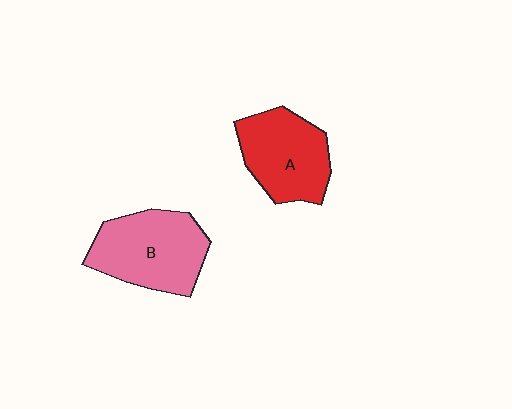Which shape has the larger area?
Shape B (pink).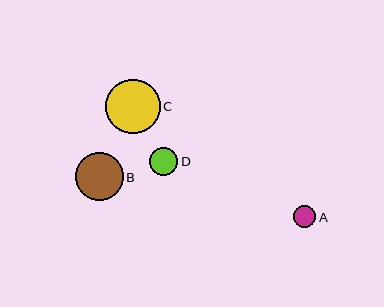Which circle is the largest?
Circle C is the largest with a size of approximately 54 pixels.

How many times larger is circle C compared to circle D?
Circle C is approximately 1.9 times the size of circle D.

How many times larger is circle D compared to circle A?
Circle D is approximately 1.3 times the size of circle A.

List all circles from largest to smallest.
From largest to smallest: C, B, D, A.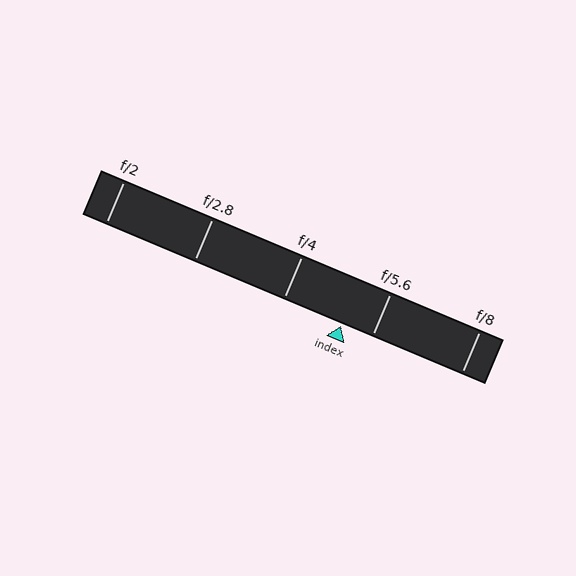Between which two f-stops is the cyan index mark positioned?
The index mark is between f/4 and f/5.6.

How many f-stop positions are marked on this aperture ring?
There are 5 f-stop positions marked.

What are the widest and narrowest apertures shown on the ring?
The widest aperture shown is f/2 and the narrowest is f/8.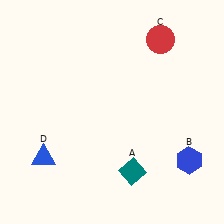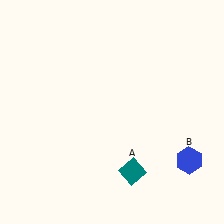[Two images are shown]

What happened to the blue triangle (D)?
The blue triangle (D) was removed in Image 2. It was in the bottom-left area of Image 1.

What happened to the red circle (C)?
The red circle (C) was removed in Image 2. It was in the top-right area of Image 1.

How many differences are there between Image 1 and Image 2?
There are 2 differences between the two images.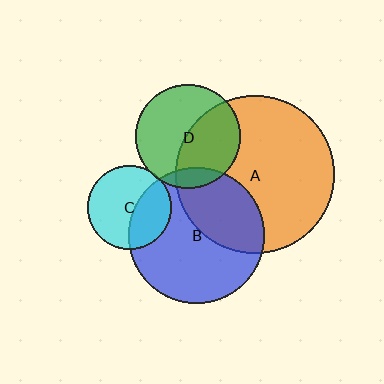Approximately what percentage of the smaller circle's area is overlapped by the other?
Approximately 5%.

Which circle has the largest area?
Circle A (orange).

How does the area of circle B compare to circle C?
Approximately 2.6 times.